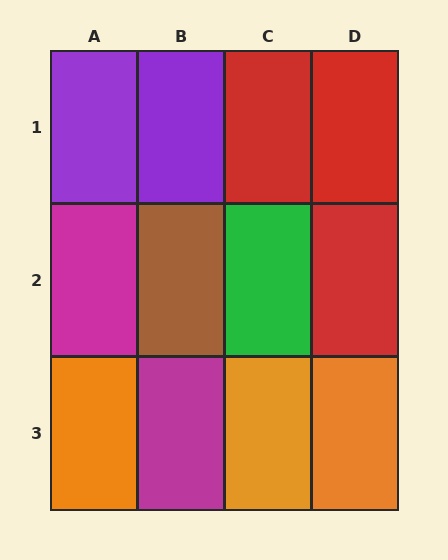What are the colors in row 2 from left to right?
Magenta, brown, green, red.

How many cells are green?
1 cell is green.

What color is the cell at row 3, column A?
Orange.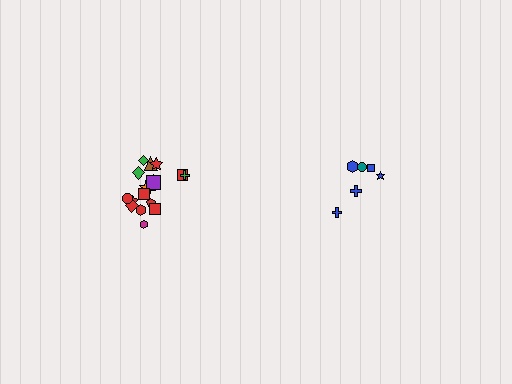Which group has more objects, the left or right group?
The left group.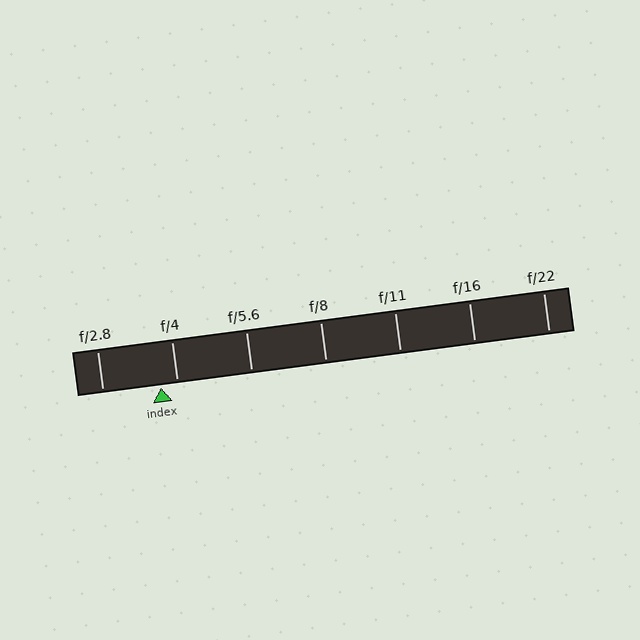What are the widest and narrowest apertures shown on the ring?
The widest aperture shown is f/2.8 and the narrowest is f/22.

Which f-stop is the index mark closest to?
The index mark is closest to f/4.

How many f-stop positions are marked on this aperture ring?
There are 7 f-stop positions marked.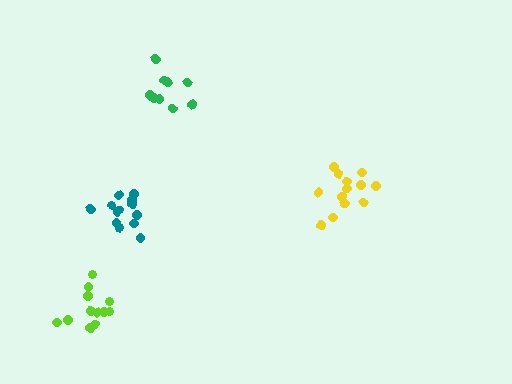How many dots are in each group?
Group 1: 10 dots, Group 2: 14 dots, Group 3: 13 dots, Group 4: 12 dots (49 total).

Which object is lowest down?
The lime cluster is bottommost.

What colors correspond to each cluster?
The clusters are colored: green, teal, yellow, lime.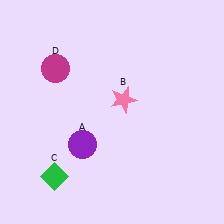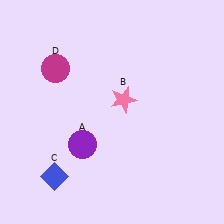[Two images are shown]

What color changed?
The diamond (C) changed from green in Image 1 to blue in Image 2.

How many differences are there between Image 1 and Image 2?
There is 1 difference between the two images.